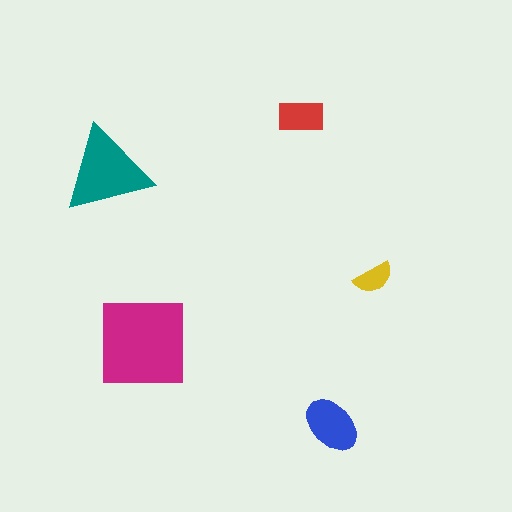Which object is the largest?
The magenta square.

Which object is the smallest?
The yellow semicircle.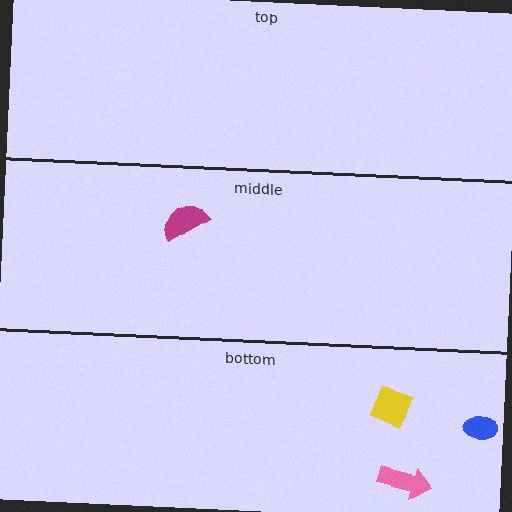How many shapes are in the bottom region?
3.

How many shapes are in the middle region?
1.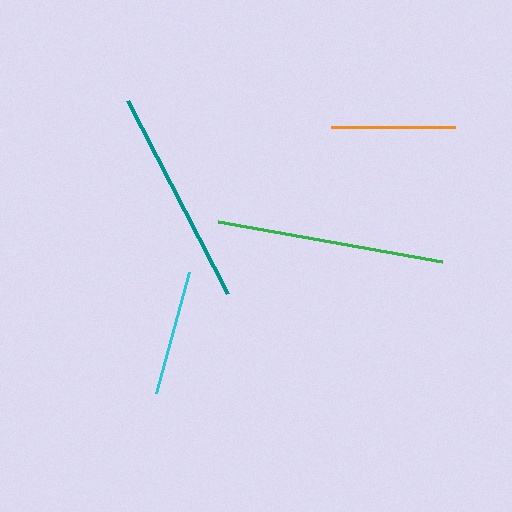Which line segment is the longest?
The green line is the longest at approximately 228 pixels.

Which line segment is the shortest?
The orange line is the shortest at approximately 124 pixels.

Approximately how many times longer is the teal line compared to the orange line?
The teal line is approximately 1.8 times the length of the orange line.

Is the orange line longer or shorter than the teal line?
The teal line is longer than the orange line.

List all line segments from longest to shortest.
From longest to shortest: green, teal, cyan, orange.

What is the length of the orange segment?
The orange segment is approximately 124 pixels long.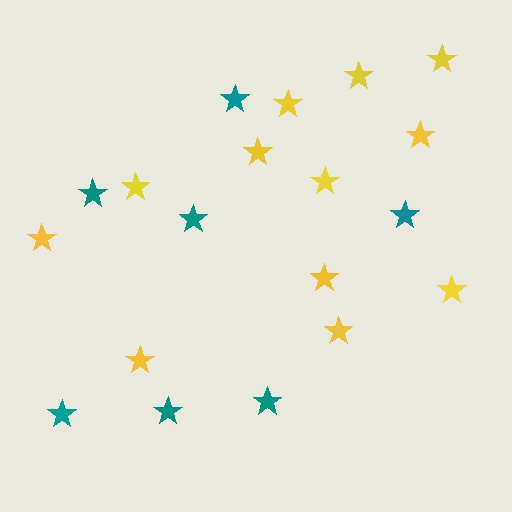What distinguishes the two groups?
There are 2 groups: one group of teal stars (7) and one group of yellow stars (12).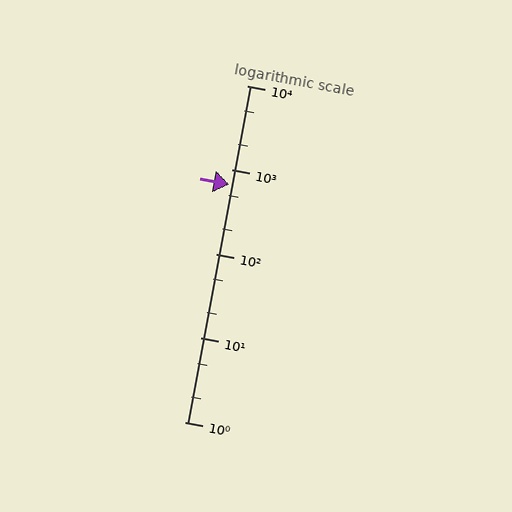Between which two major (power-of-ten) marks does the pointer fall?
The pointer is between 100 and 1000.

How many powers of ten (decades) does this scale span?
The scale spans 4 decades, from 1 to 10000.